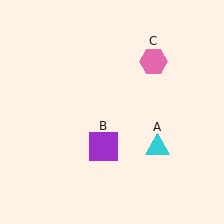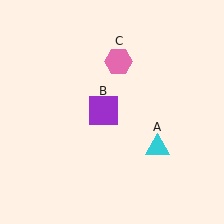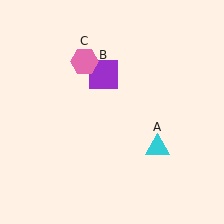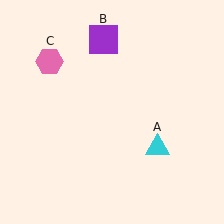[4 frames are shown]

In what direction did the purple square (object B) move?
The purple square (object B) moved up.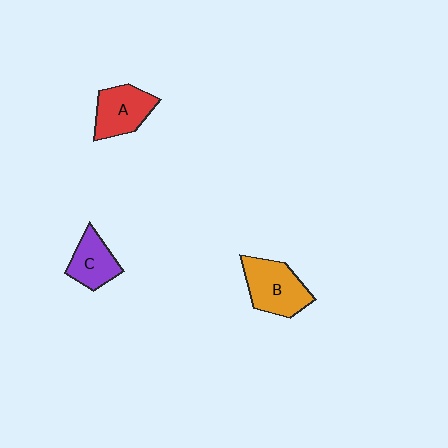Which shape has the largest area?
Shape B (orange).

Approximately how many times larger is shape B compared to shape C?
Approximately 1.4 times.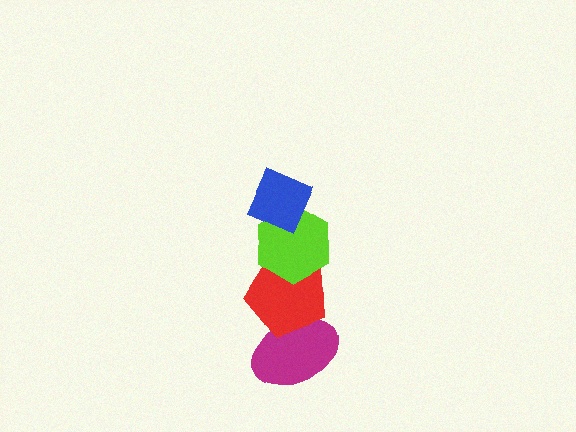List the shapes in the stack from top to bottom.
From top to bottom: the blue diamond, the lime hexagon, the red pentagon, the magenta ellipse.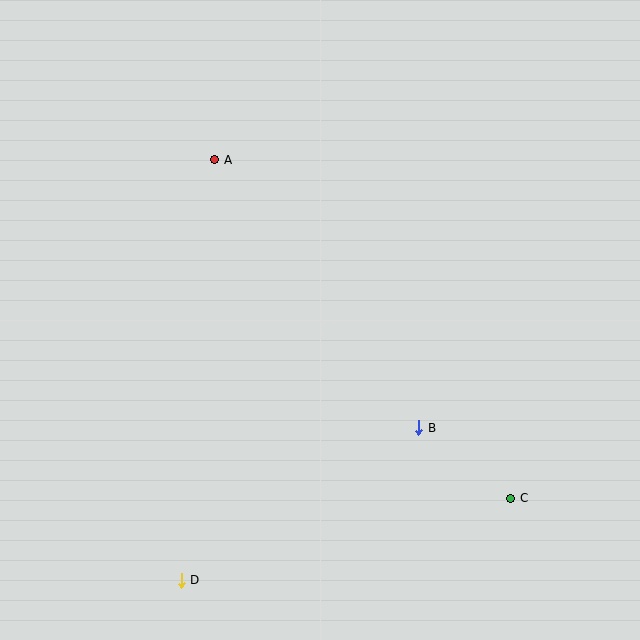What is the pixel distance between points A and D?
The distance between A and D is 422 pixels.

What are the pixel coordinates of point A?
Point A is at (215, 160).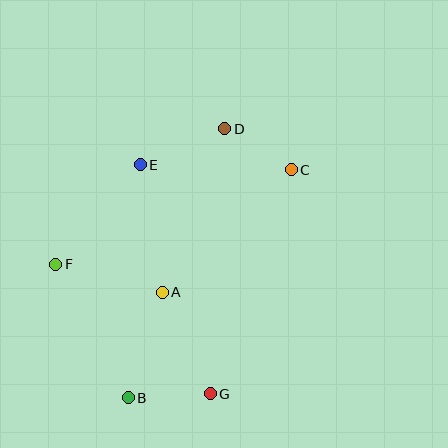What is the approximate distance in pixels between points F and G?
The distance between F and G is approximately 202 pixels.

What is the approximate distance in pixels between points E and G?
The distance between E and G is approximately 240 pixels.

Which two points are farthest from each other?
Points B and D are farthest from each other.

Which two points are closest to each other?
Points C and D are closest to each other.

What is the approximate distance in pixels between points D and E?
The distance between D and E is approximately 92 pixels.